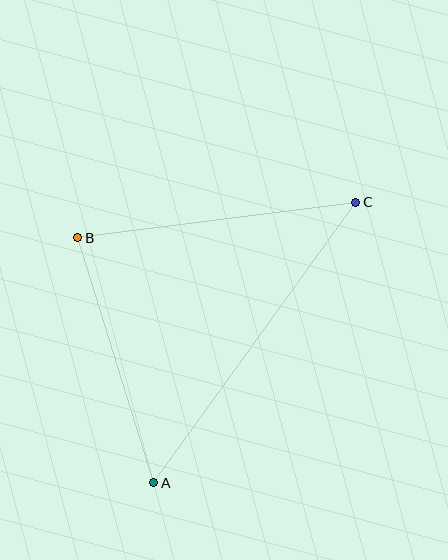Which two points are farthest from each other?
Points A and C are farthest from each other.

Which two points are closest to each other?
Points A and B are closest to each other.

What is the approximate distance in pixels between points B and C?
The distance between B and C is approximately 280 pixels.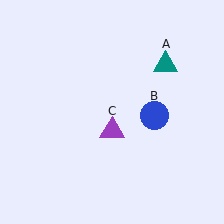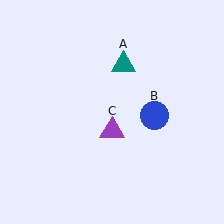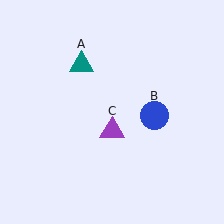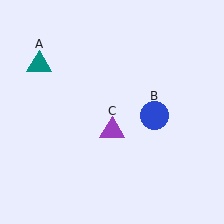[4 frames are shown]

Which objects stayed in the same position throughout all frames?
Blue circle (object B) and purple triangle (object C) remained stationary.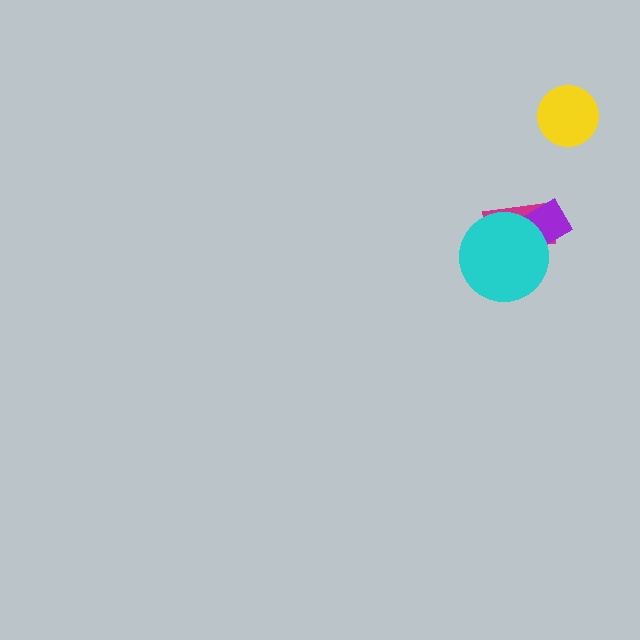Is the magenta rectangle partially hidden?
Yes, it is partially covered by another shape.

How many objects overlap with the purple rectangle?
2 objects overlap with the purple rectangle.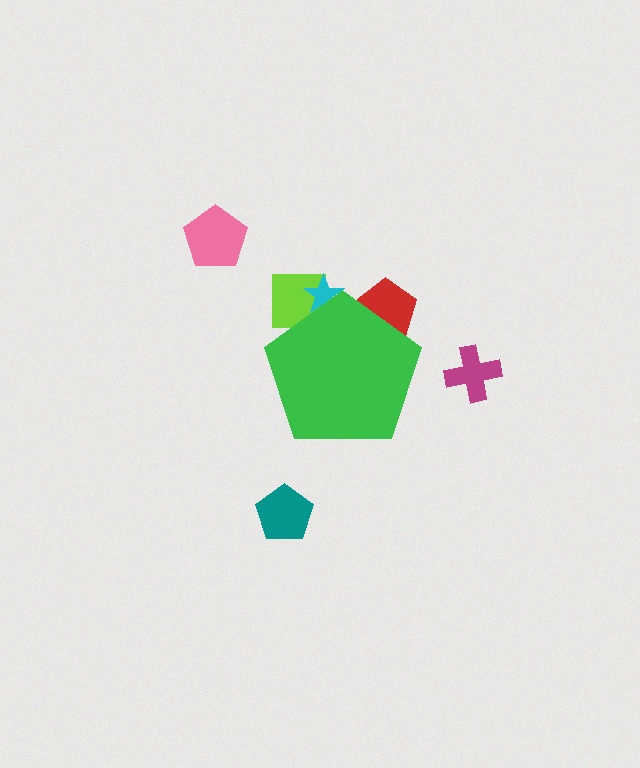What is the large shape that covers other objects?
A green pentagon.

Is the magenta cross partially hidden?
No, the magenta cross is fully visible.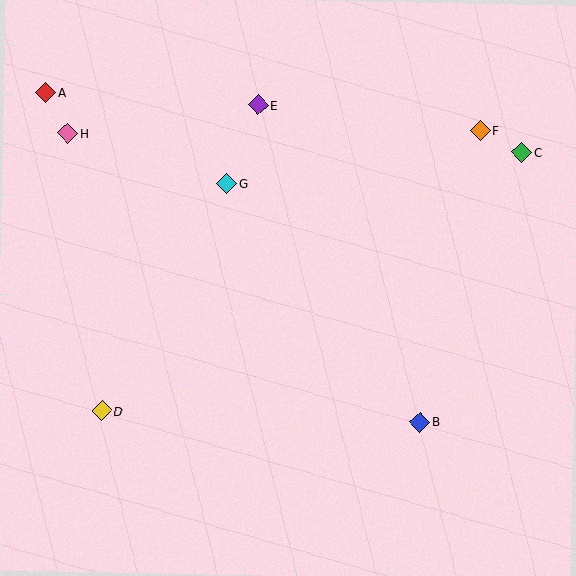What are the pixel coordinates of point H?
Point H is at (68, 133).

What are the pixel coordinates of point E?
Point E is at (258, 105).